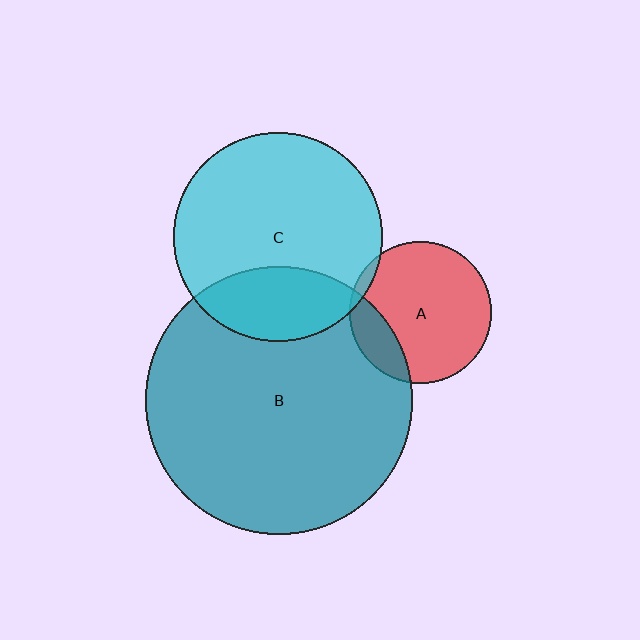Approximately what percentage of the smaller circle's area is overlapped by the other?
Approximately 20%.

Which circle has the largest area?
Circle B (teal).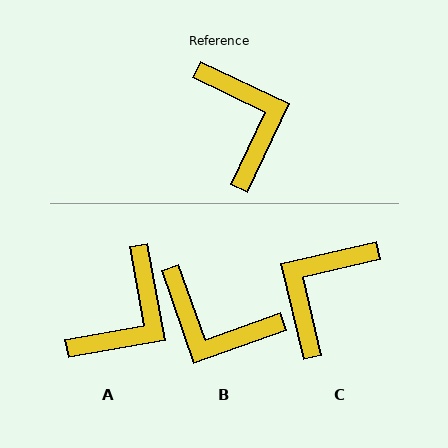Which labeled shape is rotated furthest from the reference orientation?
B, about 135 degrees away.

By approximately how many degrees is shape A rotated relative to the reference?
Approximately 54 degrees clockwise.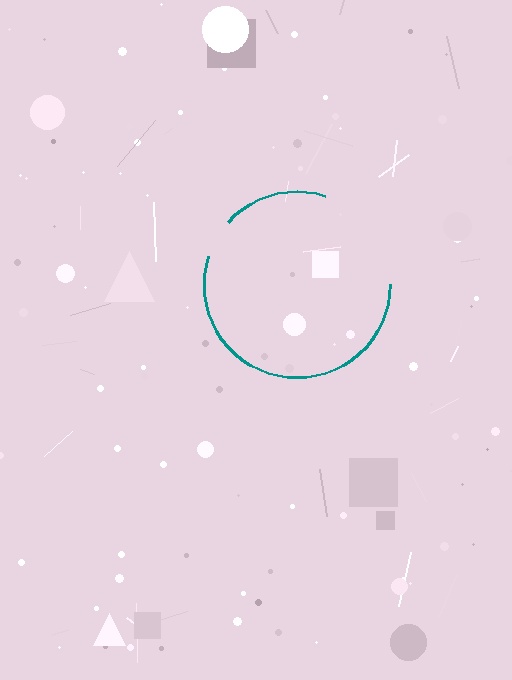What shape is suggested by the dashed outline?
The dashed outline suggests a circle.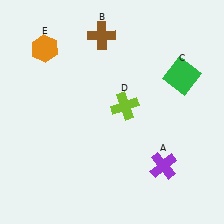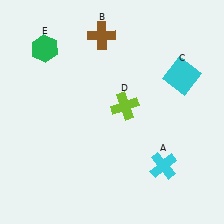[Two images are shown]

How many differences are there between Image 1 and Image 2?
There are 3 differences between the two images.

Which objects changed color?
A changed from purple to cyan. C changed from green to cyan. E changed from orange to green.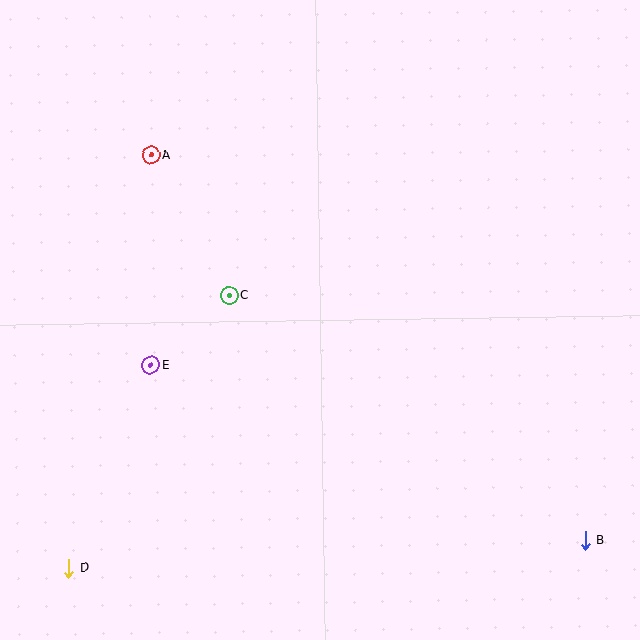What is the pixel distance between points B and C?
The distance between B and C is 433 pixels.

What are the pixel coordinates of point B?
Point B is at (586, 540).